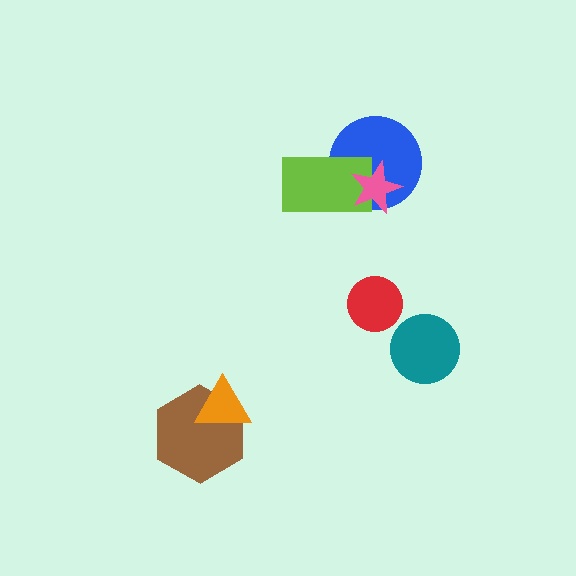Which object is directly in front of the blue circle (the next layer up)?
The lime rectangle is directly in front of the blue circle.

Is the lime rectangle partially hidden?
Yes, it is partially covered by another shape.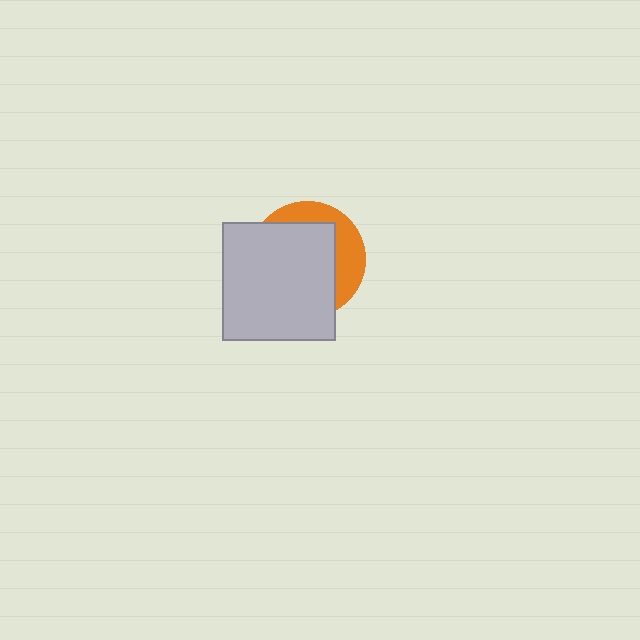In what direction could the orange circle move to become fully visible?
The orange circle could move toward the upper-right. That would shift it out from behind the light gray rectangle entirely.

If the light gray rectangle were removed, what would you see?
You would see the complete orange circle.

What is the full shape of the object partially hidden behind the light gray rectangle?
The partially hidden object is an orange circle.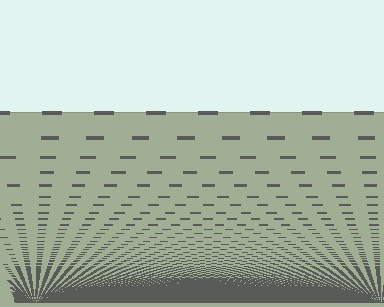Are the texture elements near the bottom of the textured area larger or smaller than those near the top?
Smaller. The gradient is inverted — elements near the bottom are smaller and denser.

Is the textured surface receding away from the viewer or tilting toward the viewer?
The surface appears to tilt toward the viewer. Texture elements get larger and sparser toward the top.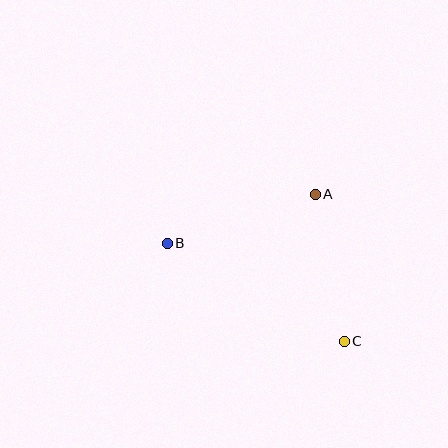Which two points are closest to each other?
Points A and C are closest to each other.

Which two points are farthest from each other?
Points B and C are farthest from each other.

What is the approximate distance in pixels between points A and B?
The distance between A and B is approximately 156 pixels.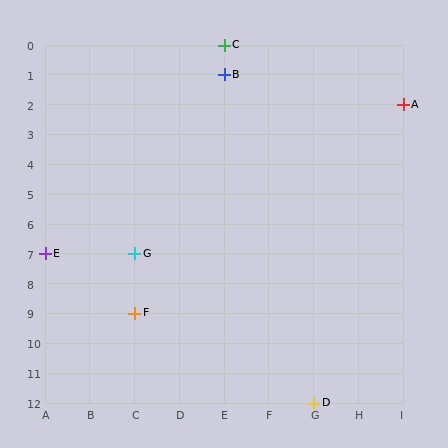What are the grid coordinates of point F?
Point F is at grid coordinates (C, 9).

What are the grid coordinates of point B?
Point B is at grid coordinates (E, 1).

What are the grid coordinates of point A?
Point A is at grid coordinates (I, 2).